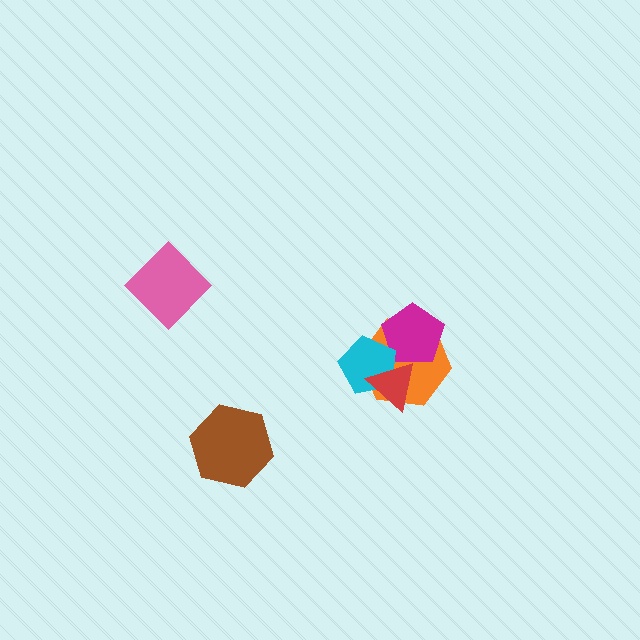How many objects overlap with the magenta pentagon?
3 objects overlap with the magenta pentagon.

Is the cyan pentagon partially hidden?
Yes, it is partially covered by another shape.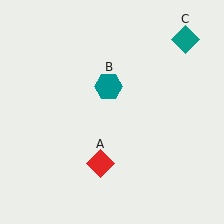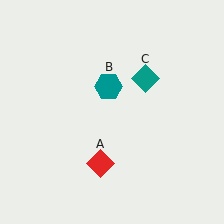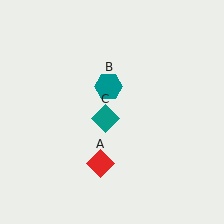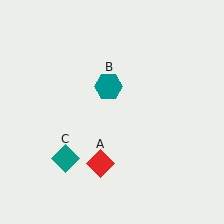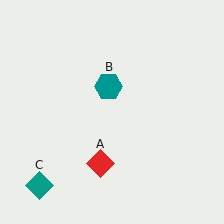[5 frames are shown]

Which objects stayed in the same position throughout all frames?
Red diamond (object A) and teal hexagon (object B) remained stationary.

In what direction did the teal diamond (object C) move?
The teal diamond (object C) moved down and to the left.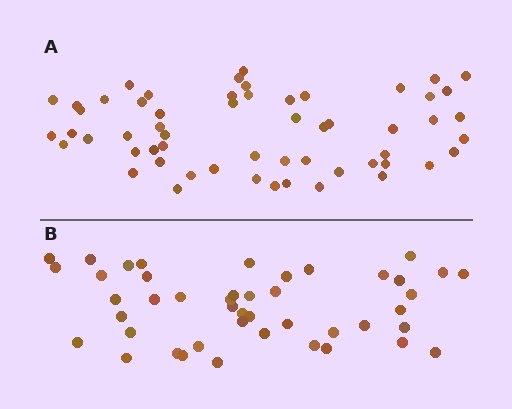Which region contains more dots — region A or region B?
Region A (the top region) has more dots.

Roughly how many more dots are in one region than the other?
Region A has roughly 12 or so more dots than region B.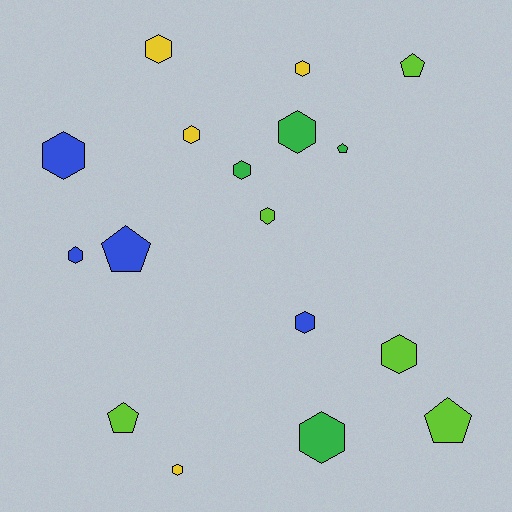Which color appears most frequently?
Lime, with 5 objects.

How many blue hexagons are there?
There are 3 blue hexagons.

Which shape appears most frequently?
Hexagon, with 12 objects.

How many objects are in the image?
There are 17 objects.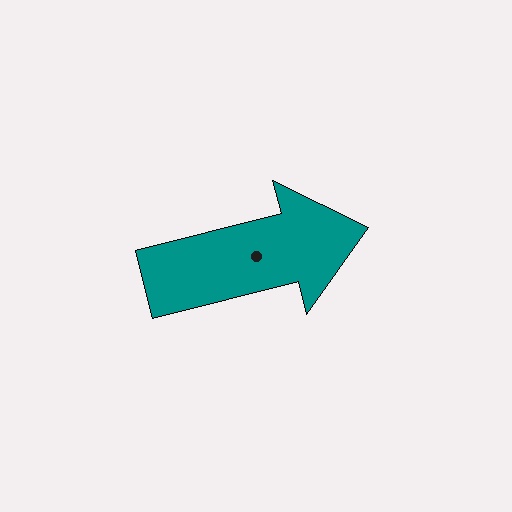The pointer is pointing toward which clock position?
Roughly 3 o'clock.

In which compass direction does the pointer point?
East.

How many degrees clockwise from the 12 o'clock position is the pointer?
Approximately 76 degrees.